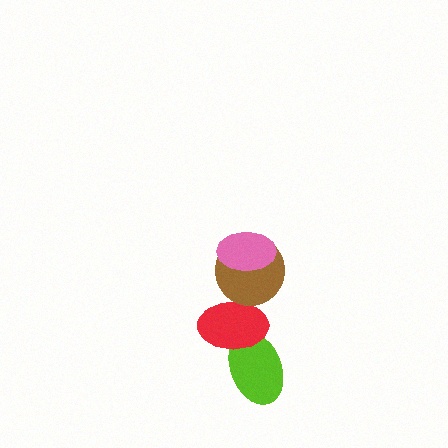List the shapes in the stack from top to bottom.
From top to bottom: the pink ellipse, the brown circle, the red ellipse, the lime ellipse.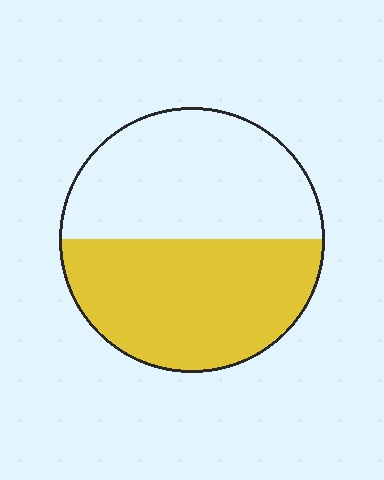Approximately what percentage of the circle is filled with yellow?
Approximately 50%.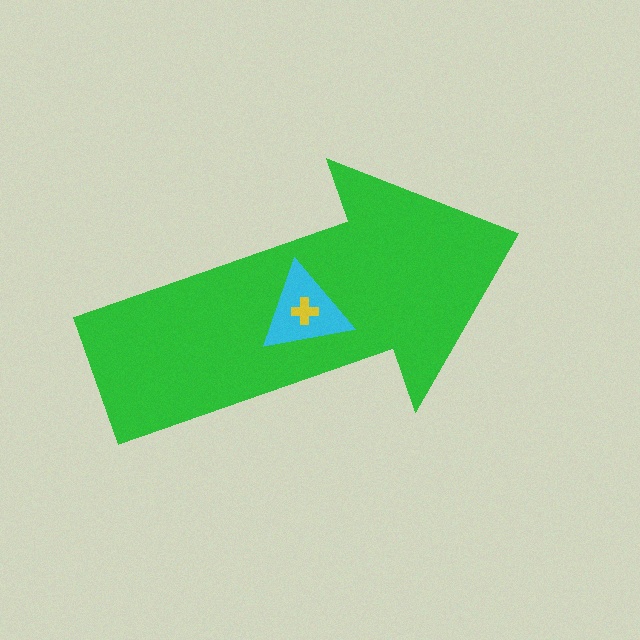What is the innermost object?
The yellow cross.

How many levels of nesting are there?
3.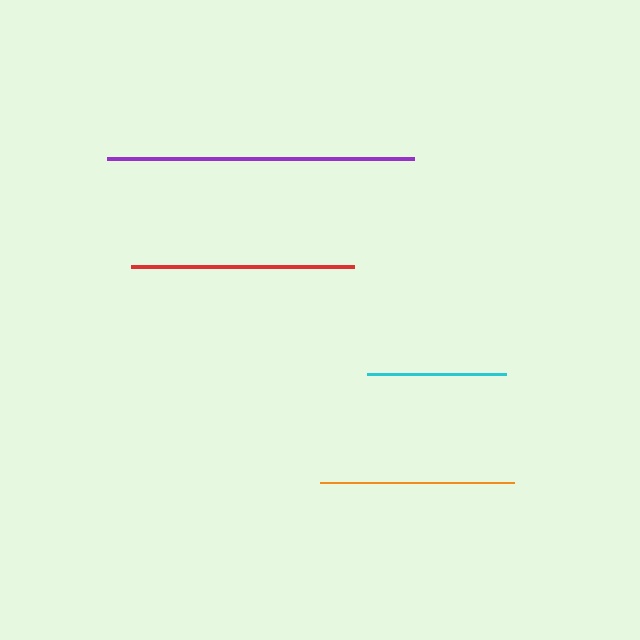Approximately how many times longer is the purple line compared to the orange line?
The purple line is approximately 1.6 times the length of the orange line.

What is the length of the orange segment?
The orange segment is approximately 194 pixels long.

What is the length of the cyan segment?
The cyan segment is approximately 139 pixels long.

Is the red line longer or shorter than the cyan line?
The red line is longer than the cyan line.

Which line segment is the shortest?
The cyan line is the shortest at approximately 139 pixels.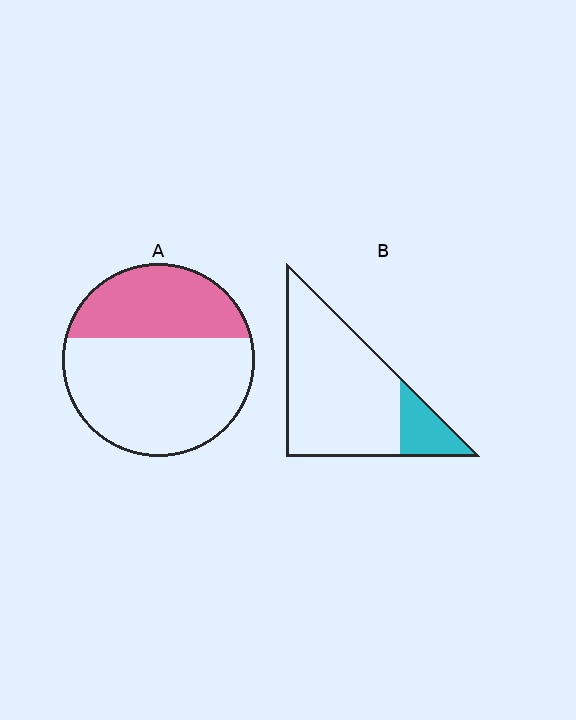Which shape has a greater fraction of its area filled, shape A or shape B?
Shape A.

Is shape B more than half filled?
No.